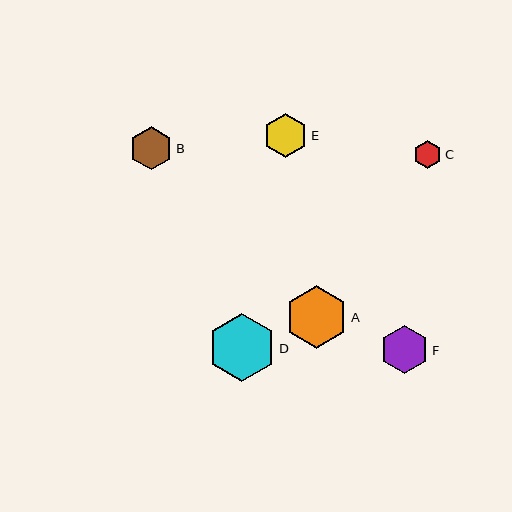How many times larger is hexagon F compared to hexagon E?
Hexagon F is approximately 1.1 times the size of hexagon E.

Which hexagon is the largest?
Hexagon D is the largest with a size of approximately 68 pixels.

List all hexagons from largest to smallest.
From largest to smallest: D, A, F, E, B, C.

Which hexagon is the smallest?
Hexagon C is the smallest with a size of approximately 28 pixels.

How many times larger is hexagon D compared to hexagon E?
Hexagon D is approximately 1.5 times the size of hexagon E.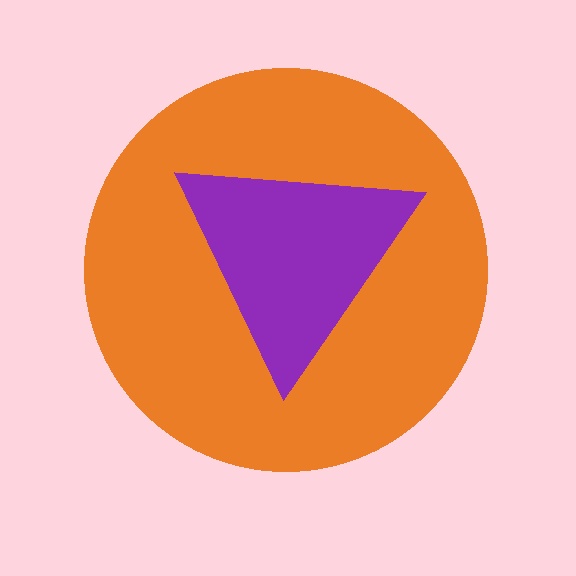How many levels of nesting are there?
2.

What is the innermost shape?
The purple triangle.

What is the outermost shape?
The orange circle.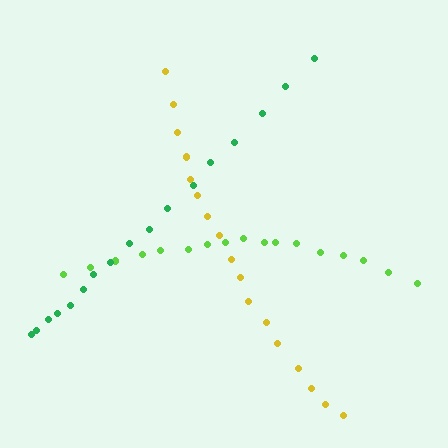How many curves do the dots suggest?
There are 3 distinct paths.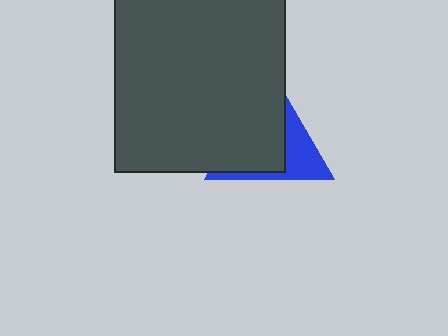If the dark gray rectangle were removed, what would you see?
You would see the complete blue triangle.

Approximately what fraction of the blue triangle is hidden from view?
Roughly 65% of the blue triangle is hidden behind the dark gray rectangle.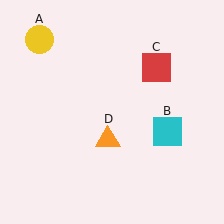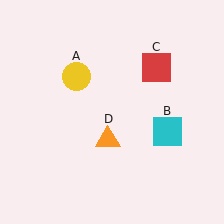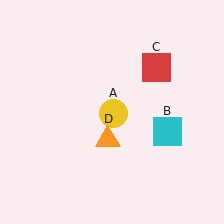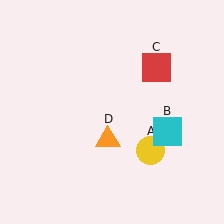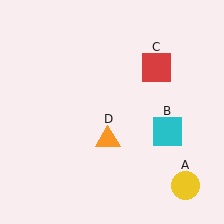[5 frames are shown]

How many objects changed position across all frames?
1 object changed position: yellow circle (object A).